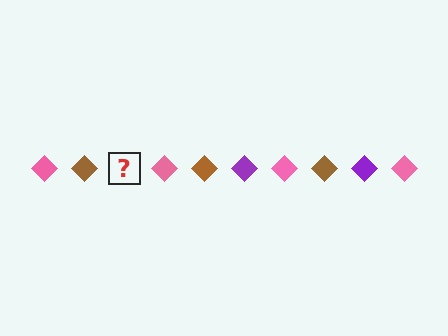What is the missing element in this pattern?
The missing element is a purple diamond.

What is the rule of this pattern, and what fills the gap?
The rule is that the pattern cycles through pink, brown, purple diamonds. The gap should be filled with a purple diamond.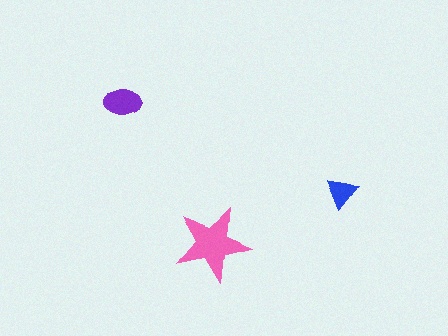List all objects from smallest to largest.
The blue triangle, the purple ellipse, the pink star.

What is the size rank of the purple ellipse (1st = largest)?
2nd.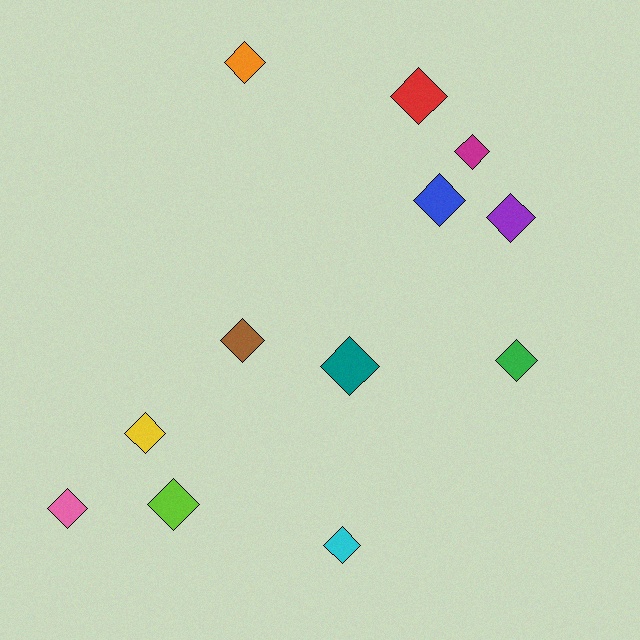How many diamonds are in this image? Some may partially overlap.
There are 12 diamonds.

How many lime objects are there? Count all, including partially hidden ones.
There is 1 lime object.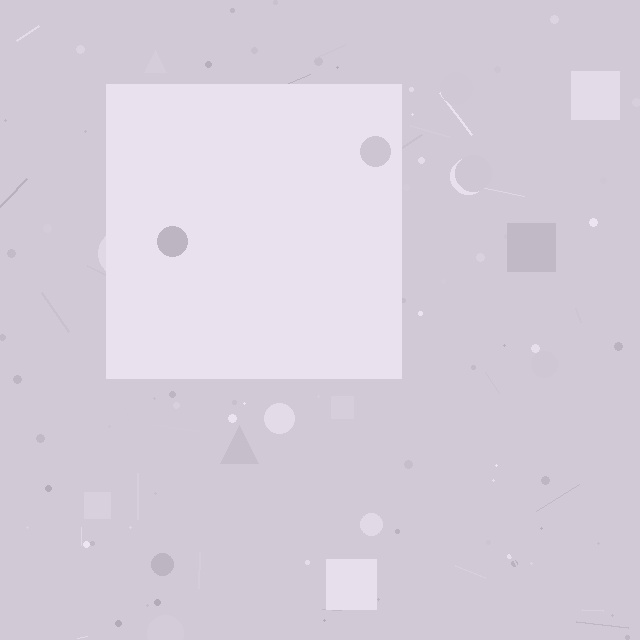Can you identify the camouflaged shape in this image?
The camouflaged shape is a square.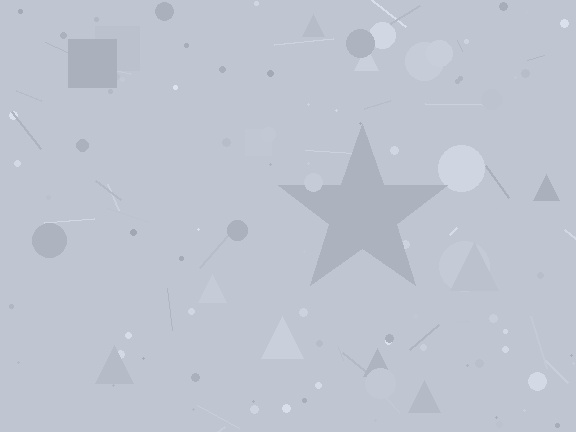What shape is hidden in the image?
A star is hidden in the image.